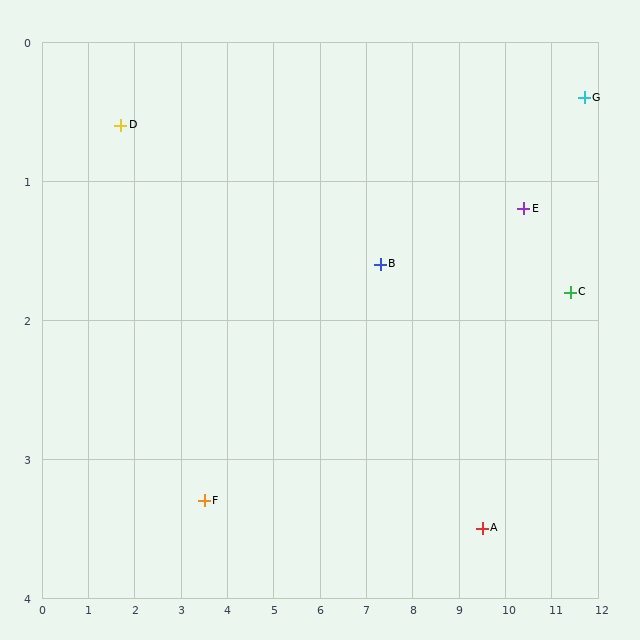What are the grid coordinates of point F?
Point F is at approximately (3.5, 3.3).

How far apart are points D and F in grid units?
Points D and F are about 3.2 grid units apart.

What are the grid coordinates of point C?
Point C is at approximately (11.4, 1.8).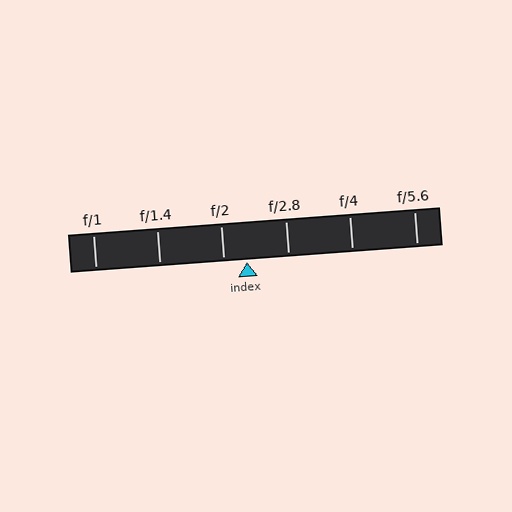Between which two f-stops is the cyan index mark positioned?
The index mark is between f/2 and f/2.8.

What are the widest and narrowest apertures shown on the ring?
The widest aperture shown is f/1 and the narrowest is f/5.6.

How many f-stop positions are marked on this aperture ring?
There are 6 f-stop positions marked.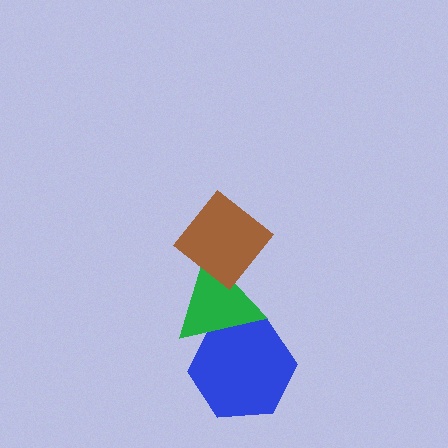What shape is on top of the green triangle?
The brown diamond is on top of the green triangle.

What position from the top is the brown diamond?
The brown diamond is 1st from the top.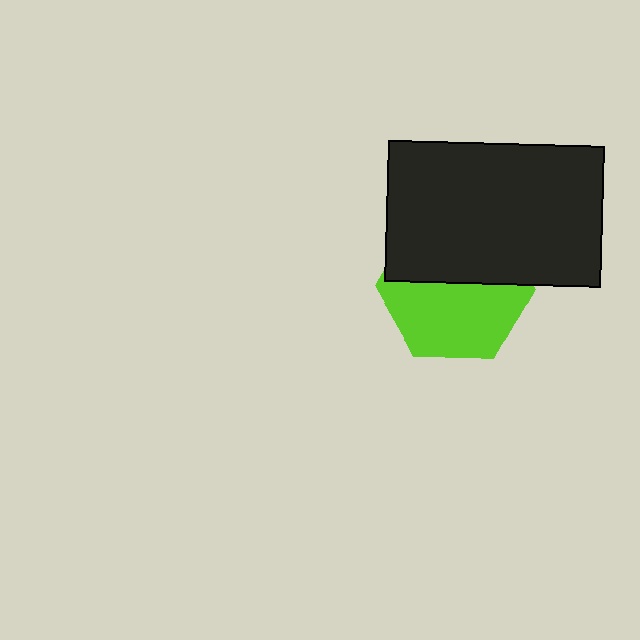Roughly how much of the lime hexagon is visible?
About half of it is visible (roughly 54%).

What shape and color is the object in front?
The object in front is a black rectangle.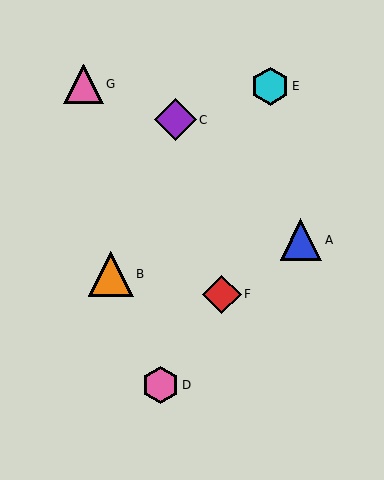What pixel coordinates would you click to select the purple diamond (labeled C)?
Click at (175, 120) to select the purple diamond C.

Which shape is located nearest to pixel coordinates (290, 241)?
The blue triangle (labeled A) at (301, 240) is nearest to that location.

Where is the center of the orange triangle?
The center of the orange triangle is at (111, 274).